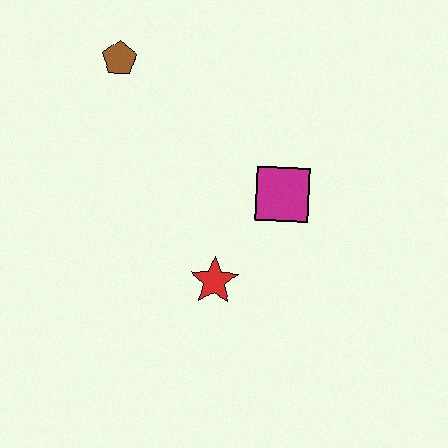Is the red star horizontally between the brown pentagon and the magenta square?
Yes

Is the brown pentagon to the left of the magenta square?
Yes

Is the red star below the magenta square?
Yes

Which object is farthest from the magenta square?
The brown pentagon is farthest from the magenta square.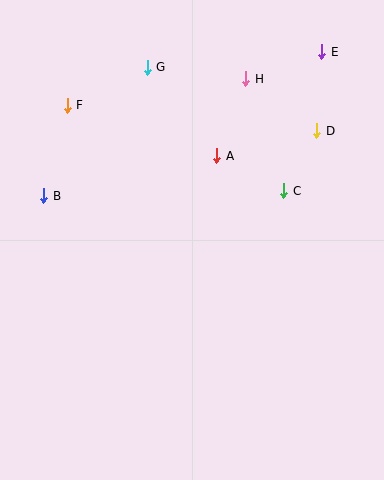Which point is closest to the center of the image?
Point A at (217, 156) is closest to the center.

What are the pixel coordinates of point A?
Point A is at (217, 156).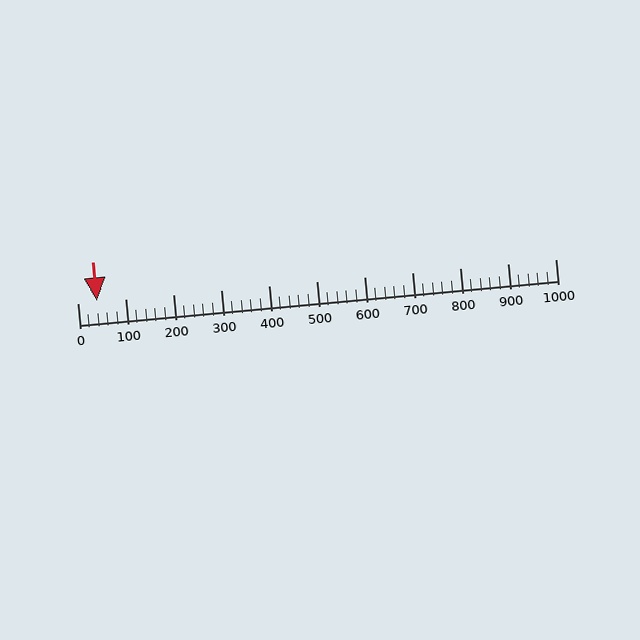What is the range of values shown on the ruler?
The ruler shows values from 0 to 1000.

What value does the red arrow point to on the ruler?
The red arrow points to approximately 40.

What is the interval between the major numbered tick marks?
The major tick marks are spaced 100 units apart.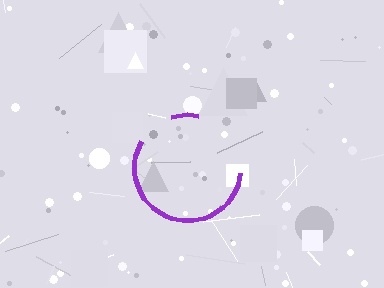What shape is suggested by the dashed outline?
The dashed outline suggests a circle.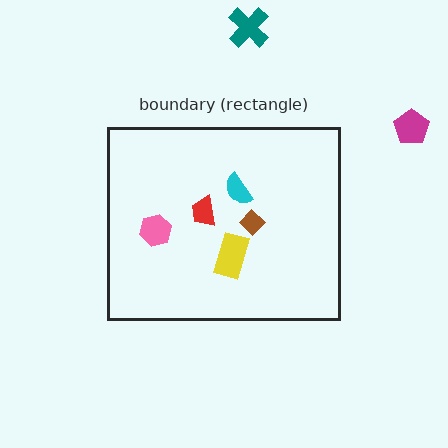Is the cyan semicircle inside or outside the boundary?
Inside.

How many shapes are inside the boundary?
5 inside, 2 outside.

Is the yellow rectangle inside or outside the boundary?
Inside.